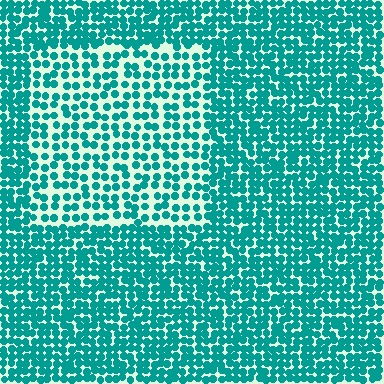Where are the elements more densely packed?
The elements are more densely packed outside the rectangle boundary.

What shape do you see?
I see a rectangle.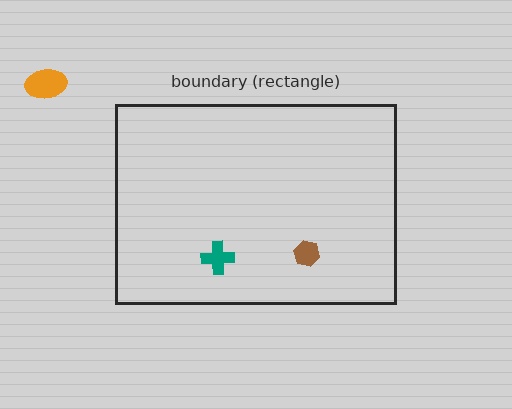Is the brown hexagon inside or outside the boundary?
Inside.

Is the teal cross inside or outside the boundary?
Inside.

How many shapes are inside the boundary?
2 inside, 1 outside.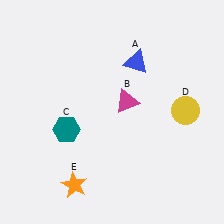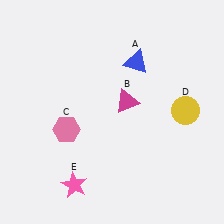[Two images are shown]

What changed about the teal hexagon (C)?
In Image 1, C is teal. In Image 2, it changed to pink.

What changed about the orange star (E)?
In Image 1, E is orange. In Image 2, it changed to pink.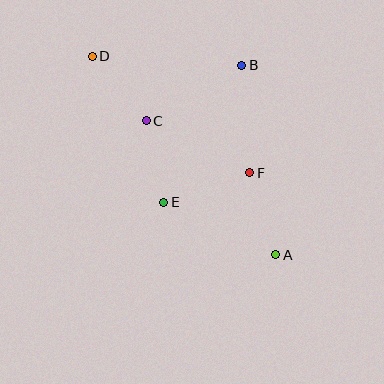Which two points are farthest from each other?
Points A and D are farthest from each other.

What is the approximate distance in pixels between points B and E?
The distance between B and E is approximately 158 pixels.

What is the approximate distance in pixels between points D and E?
The distance between D and E is approximately 163 pixels.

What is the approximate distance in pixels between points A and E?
The distance between A and E is approximately 124 pixels.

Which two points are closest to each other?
Points C and E are closest to each other.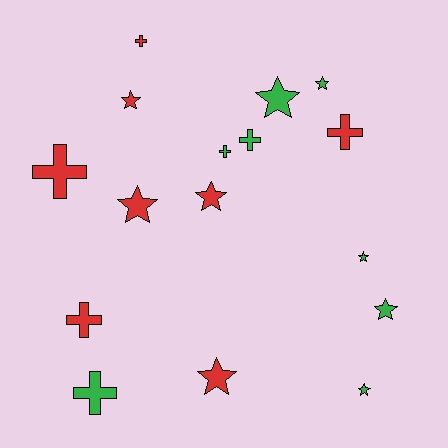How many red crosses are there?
There are 4 red crosses.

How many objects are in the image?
There are 16 objects.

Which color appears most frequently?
Red, with 8 objects.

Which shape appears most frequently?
Star, with 9 objects.